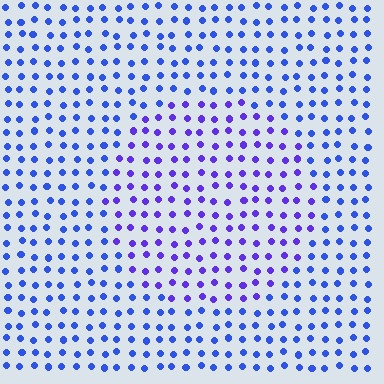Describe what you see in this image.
The image is filled with small blue elements in a uniform arrangement. A circle-shaped region is visible where the elements are tinted to a slightly different hue, forming a subtle color boundary.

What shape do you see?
I see a circle.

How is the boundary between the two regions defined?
The boundary is defined purely by a slight shift in hue (about 29 degrees). Spacing, size, and orientation are identical on both sides.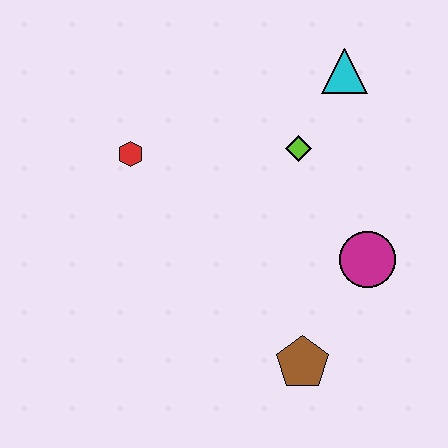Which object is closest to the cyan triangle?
The lime diamond is closest to the cyan triangle.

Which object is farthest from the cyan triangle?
The brown pentagon is farthest from the cyan triangle.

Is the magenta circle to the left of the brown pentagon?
No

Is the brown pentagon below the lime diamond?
Yes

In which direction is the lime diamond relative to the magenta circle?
The lime diamond is above the magenta circle.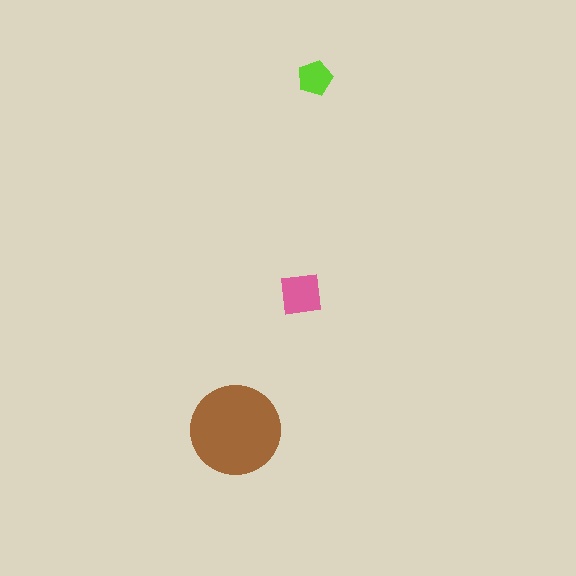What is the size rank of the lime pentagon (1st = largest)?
3rd.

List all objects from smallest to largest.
The lime pentagon, the pink square, the brown circle.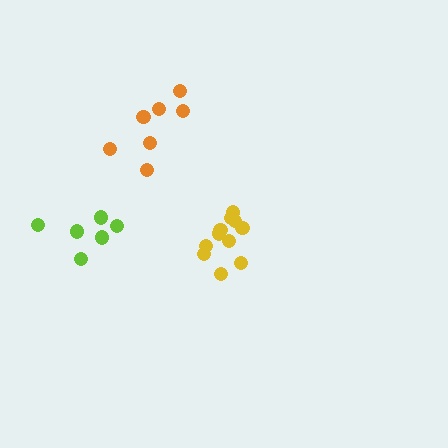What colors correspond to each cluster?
The clusters are colored: lime, yellow, orange.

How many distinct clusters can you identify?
There are 3 distinct clusters.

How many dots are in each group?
Group 1: 6 dots, Group 2: 11 dots, Group 3: 7 dots (24 total).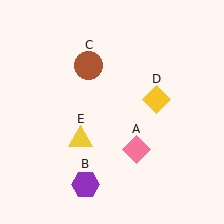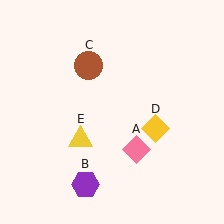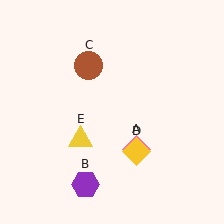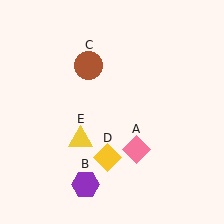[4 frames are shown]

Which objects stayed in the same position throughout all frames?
Pink diamond (object A) and purple hexagon (object B) and brown circle (object C) and yellow triangle (object E) remained stationary.